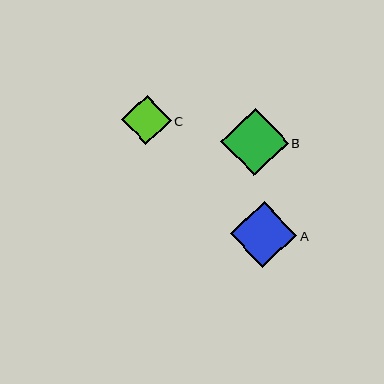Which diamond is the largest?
Diamond B is the largest with a size of approximately 67 pixels.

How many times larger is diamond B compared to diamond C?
Diamond B is approximately 1.4 times the size of diamond C.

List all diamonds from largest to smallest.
From largest to smallest: B, A, C.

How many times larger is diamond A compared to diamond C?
Diamond A is approximately 1.3 times the size of diamond C.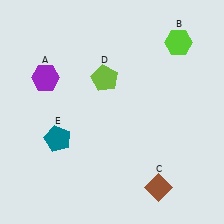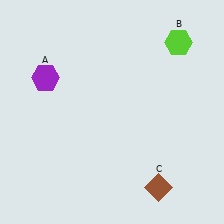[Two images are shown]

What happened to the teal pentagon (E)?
The teal pentagon (E) was removed in Image 2. It was in the bottom-left area of Image 1.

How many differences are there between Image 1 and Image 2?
There are 2 differences between the two images.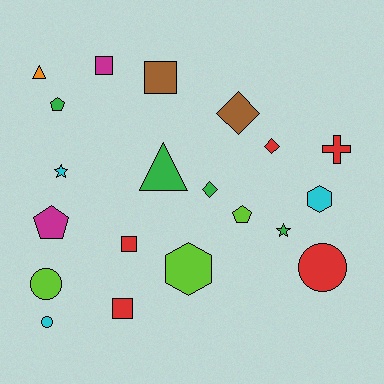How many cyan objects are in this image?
There are 3 cyan objects.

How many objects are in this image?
There are 20 objects.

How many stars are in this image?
There are 2 stars.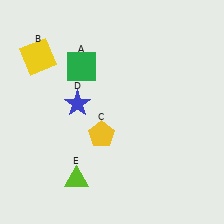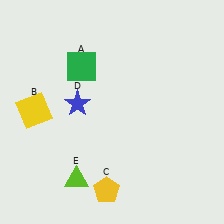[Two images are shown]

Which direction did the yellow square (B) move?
The yellow square (B) moved down.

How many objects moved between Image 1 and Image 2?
2 objects moved between the two images.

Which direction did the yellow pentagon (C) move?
The yellow pentagon (C) moved down.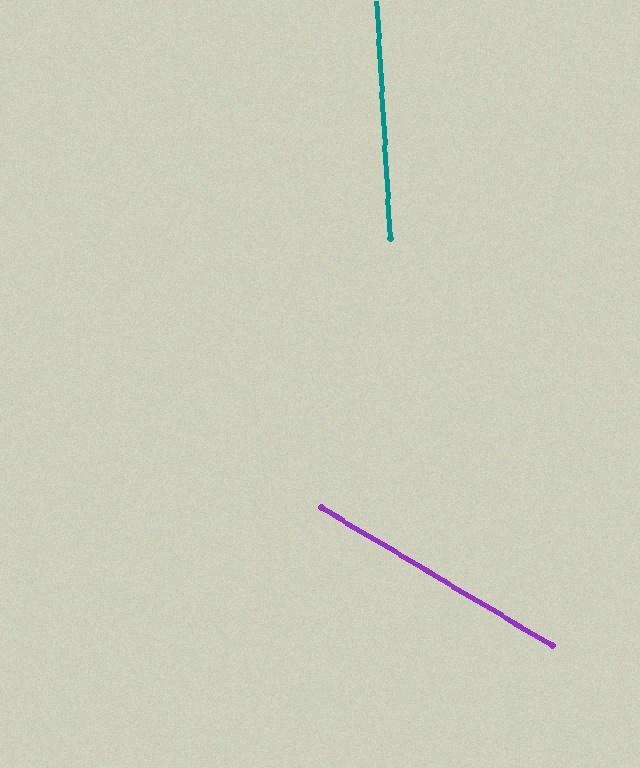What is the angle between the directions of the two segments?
Approximately 56 degrees.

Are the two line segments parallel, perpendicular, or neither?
Neither parallel nor perpendicular — they differ by about 56°.